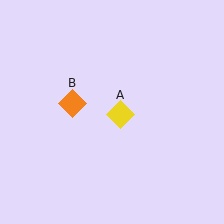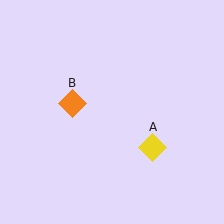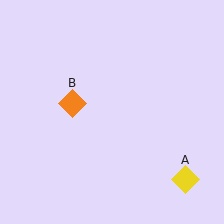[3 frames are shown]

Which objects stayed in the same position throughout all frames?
Orange diamond (object B) remained stationary.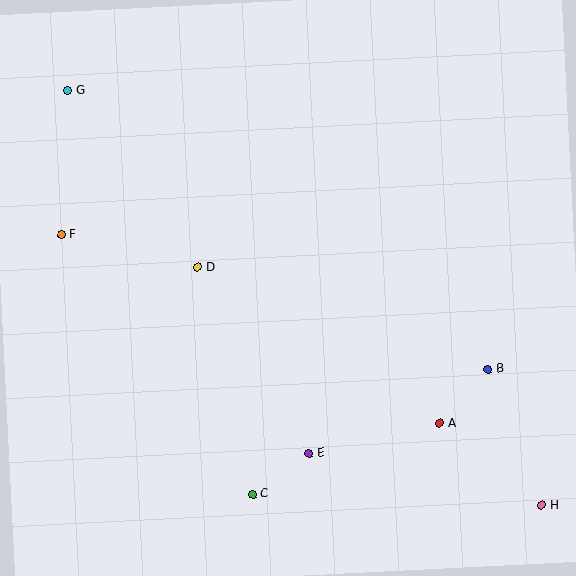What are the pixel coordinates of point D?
Point D is at (198, 267).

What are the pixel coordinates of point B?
Point B is at (488, 369).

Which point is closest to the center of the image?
Point D at (198, 267) is closest to the center.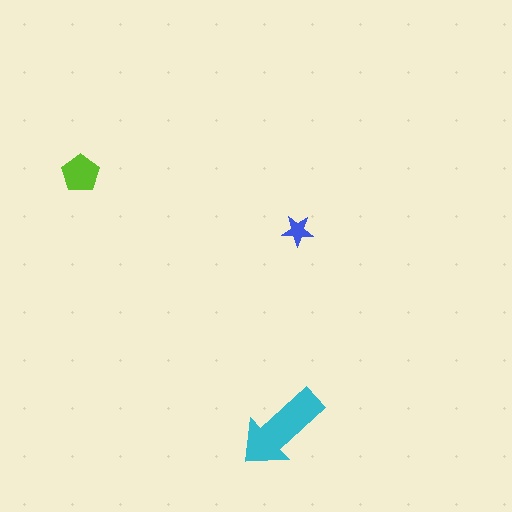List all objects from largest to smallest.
The cyan arrow, the lime pentagon, the blue star.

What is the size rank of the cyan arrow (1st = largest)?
1st.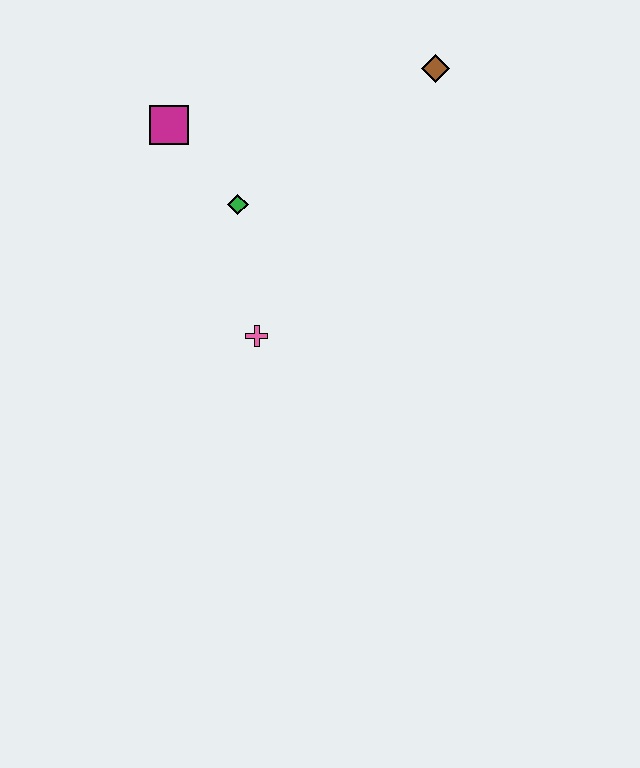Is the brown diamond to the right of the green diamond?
Yes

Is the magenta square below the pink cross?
No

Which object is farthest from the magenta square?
The brown diamond is farthest from the magenta square.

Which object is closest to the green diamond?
The magenta square is closest to the green diamond.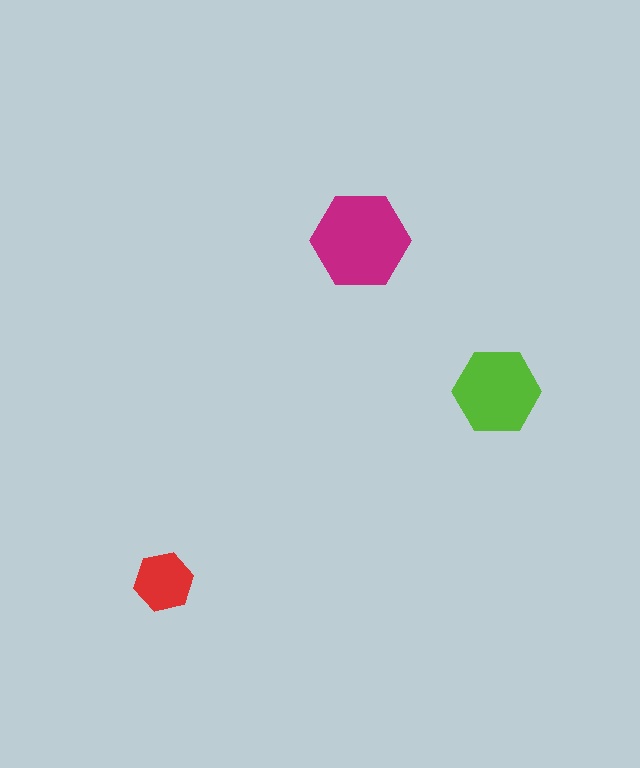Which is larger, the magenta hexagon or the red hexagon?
The magenta one.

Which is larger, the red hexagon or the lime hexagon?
The lime one.